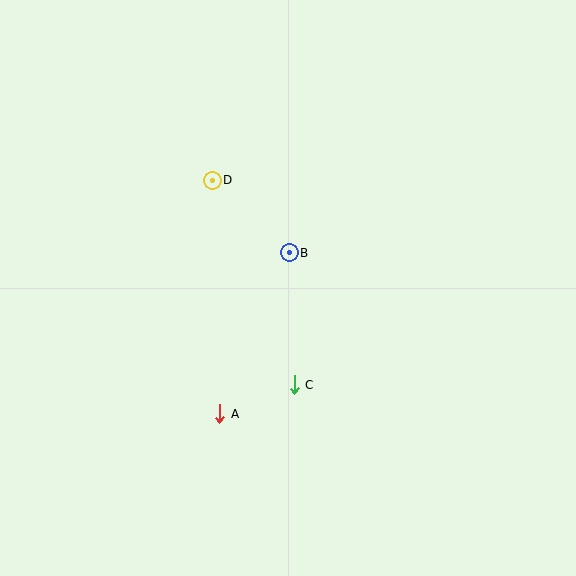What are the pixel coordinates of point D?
Point D is at (212, 180).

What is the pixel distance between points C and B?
The distance between C and B is 132 pixels.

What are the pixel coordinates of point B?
Point B is at (289, 253).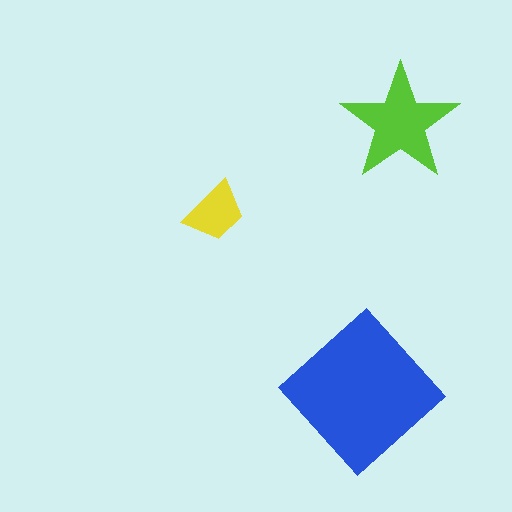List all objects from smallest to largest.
The yellow trapezoid, the lime star, the blue diamond.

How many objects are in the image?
There are 3 objects in the image.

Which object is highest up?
The lime star is topmost.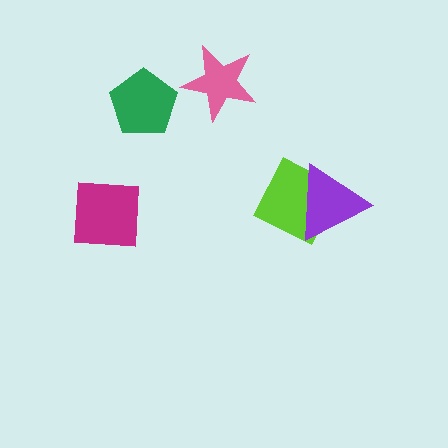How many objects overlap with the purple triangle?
1 object overlaps with the purple triangle.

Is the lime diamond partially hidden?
Yes, it is partially covered by another shape.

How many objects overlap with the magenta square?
0 objects overlap with the magenta square.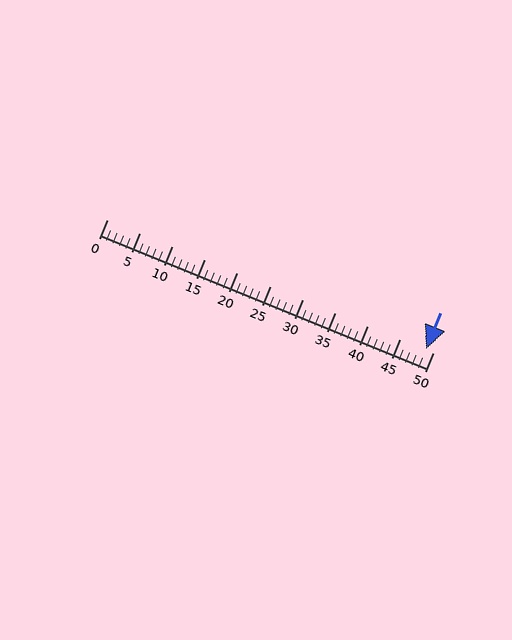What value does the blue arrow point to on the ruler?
The blue arrow points to approximately 49.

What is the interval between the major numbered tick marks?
The major tick marks are spaced 5 units apart.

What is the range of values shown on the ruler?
The ruler shows values from 0 to 50.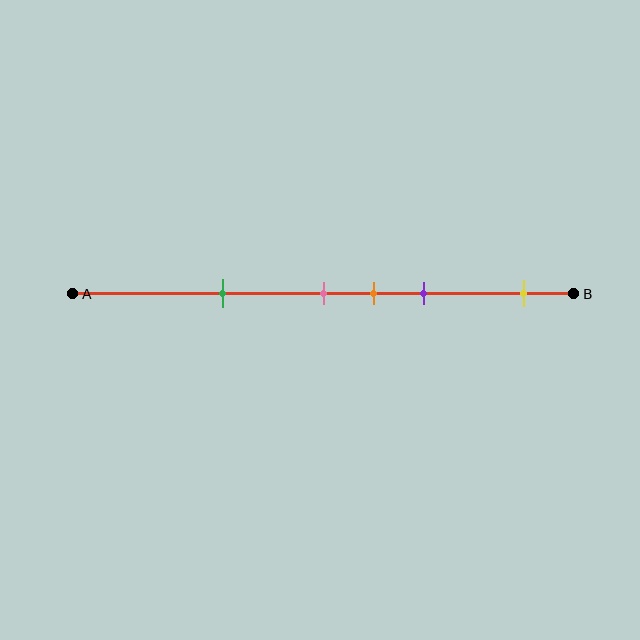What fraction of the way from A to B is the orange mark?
The orange mark is approximately 60% (0.6) of the way from A to B.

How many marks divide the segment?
There are 5 marks dividing the segment.